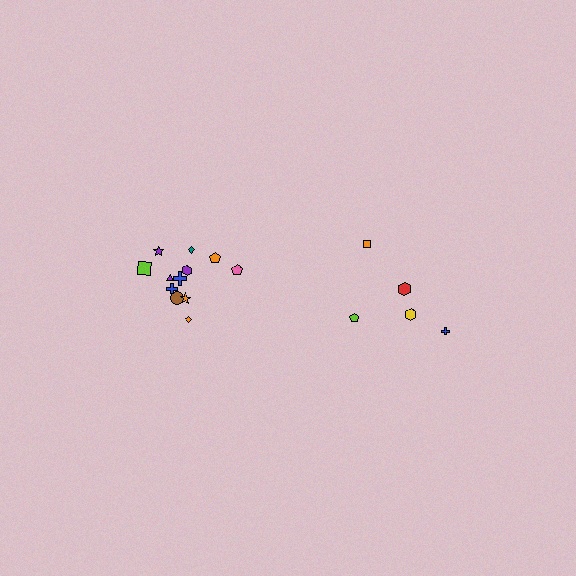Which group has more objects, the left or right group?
The left group.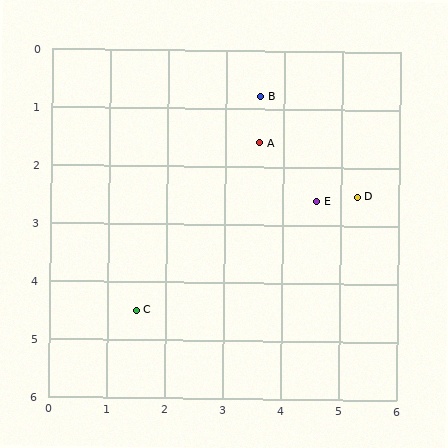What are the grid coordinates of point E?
Point E is at approximately (4.6, 2.6).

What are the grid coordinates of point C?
Point C is at approximately (1.5, 4.5).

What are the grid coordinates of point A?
Point A is at approximately (3.6, 1.6).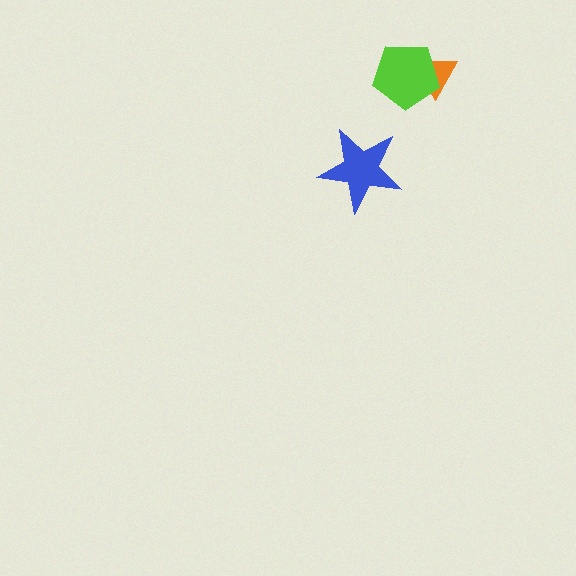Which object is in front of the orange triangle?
The lime pentagon is in front of the orange triangle.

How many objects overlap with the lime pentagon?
1 object overlaps with the lime pentagon.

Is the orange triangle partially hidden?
Yes, it is partially covered by another shape.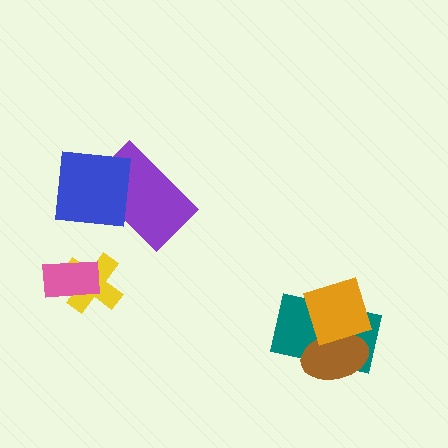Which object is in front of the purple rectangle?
The blue square is in front of the purple rectangle.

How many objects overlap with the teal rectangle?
2 objects overlap with the teal rectangle.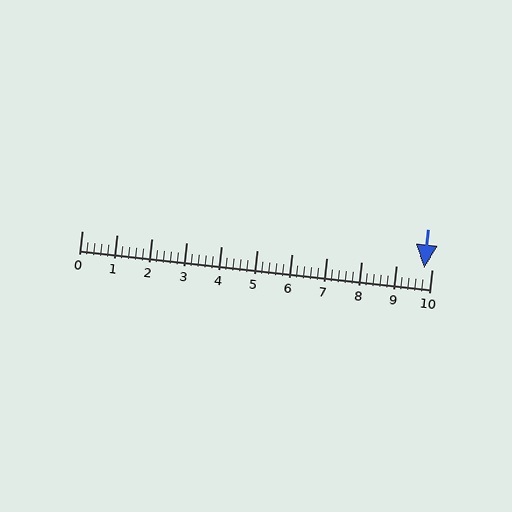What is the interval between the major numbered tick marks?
The major tick marks are spaced 1 units apart.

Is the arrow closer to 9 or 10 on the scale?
The arrow is closer to 10.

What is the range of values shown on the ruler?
The ruler shows values from 0 to 10.